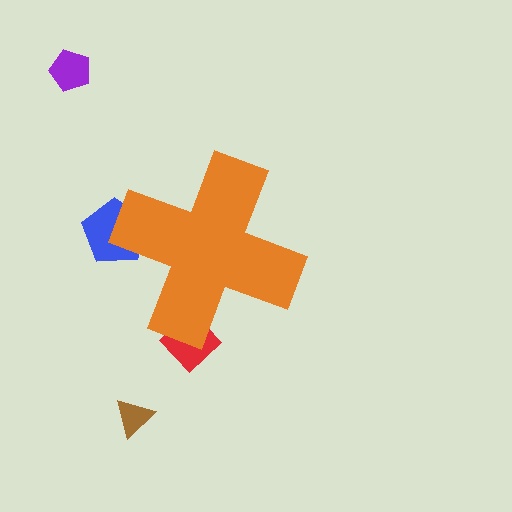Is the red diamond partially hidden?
Yes, the red diamond is partially hidden behind the orange cross.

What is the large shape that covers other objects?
An orange cross.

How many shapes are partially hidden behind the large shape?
2 shapes are partially hidden.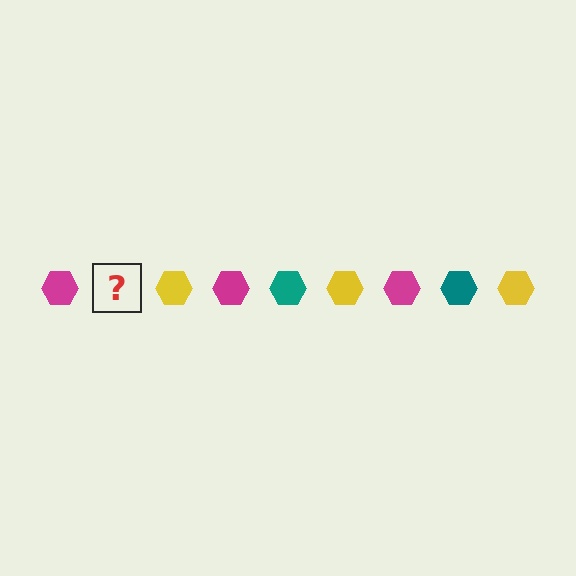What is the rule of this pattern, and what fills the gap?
The rule is that the pattern cycles through magenta, teal, yellow hexagons. The gap should be filled with a teal hexagon.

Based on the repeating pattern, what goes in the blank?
The blank should be a teal hexagon.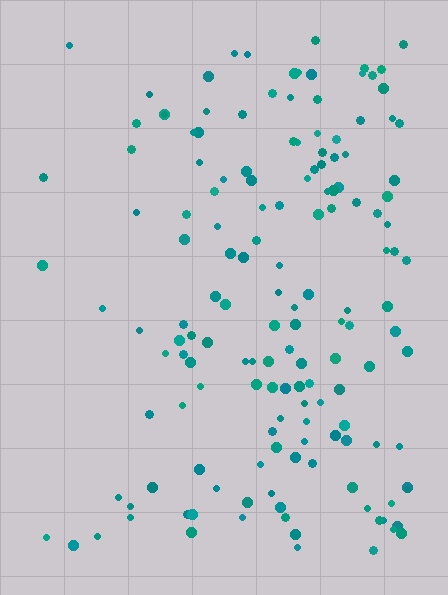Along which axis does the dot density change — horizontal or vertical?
Horizontal.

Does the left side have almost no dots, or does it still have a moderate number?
Still a moderate number, just noticeably fewer than the right.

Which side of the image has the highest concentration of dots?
The right.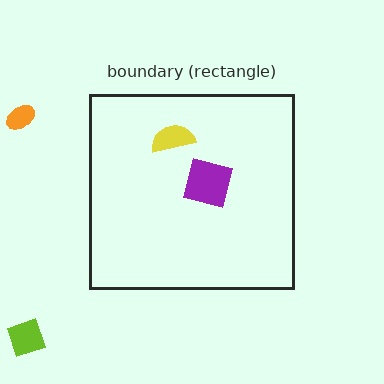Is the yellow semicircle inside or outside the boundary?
Inside.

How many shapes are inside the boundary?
2 inside, 2 outside.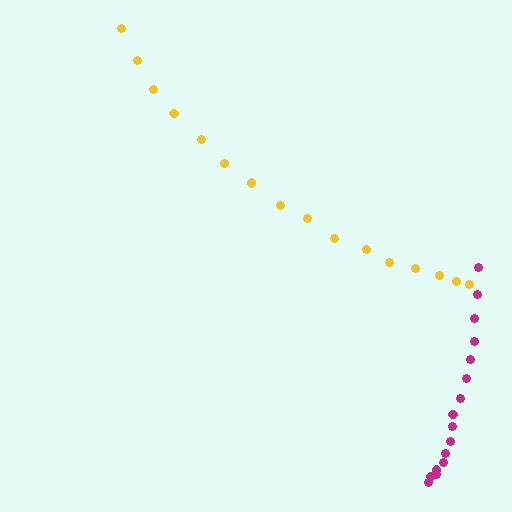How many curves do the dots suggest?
There are 2 distinct paths.